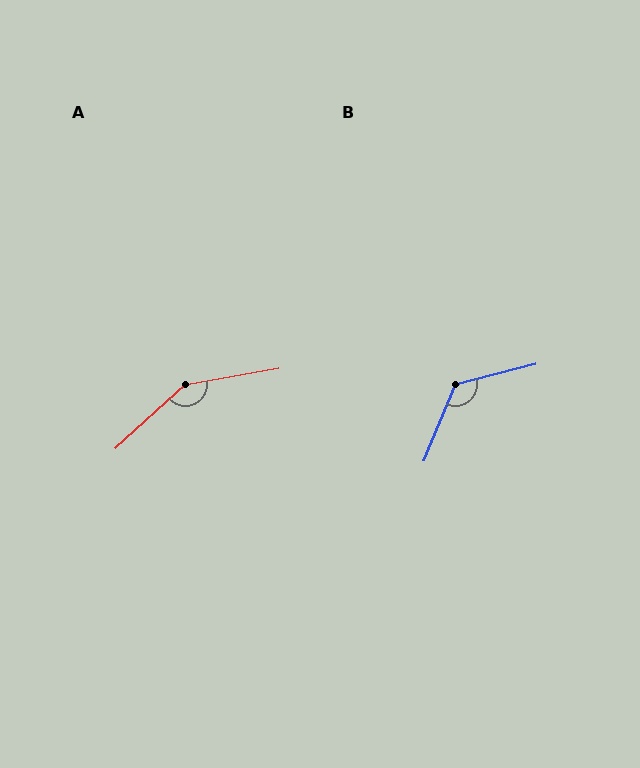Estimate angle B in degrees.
Approximately 127 degrees.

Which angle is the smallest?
B, at approximately 127 degrees.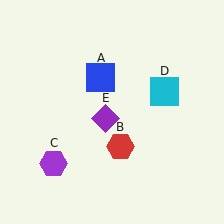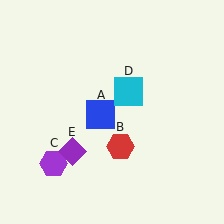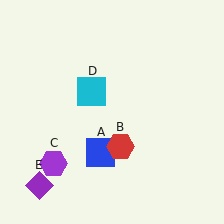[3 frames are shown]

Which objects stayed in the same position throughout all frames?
Red hexagon (object B) and purple hexagon (object C) remained stationary.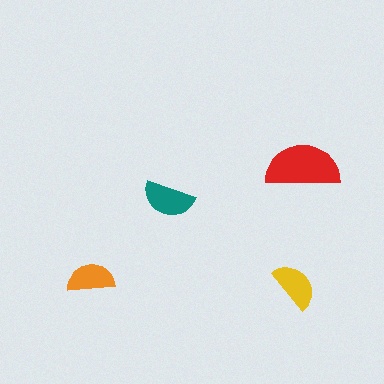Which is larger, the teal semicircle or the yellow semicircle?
The teal one.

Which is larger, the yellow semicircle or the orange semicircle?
The yellow one.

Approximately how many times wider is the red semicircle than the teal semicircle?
About 1.5 times wider.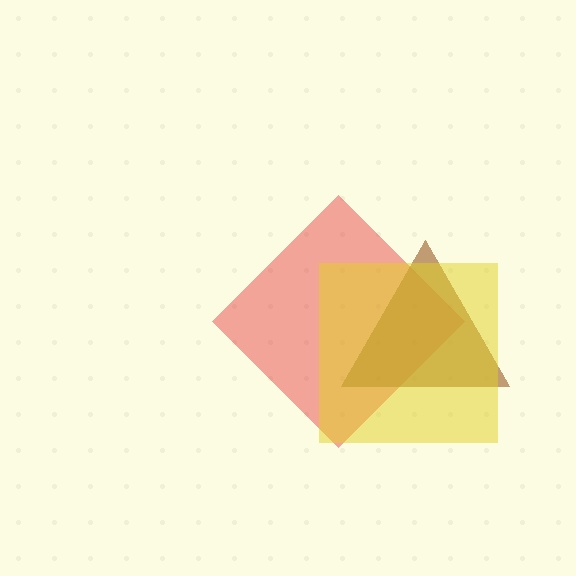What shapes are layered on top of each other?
The layered shapes are: a red diamond, a brown triangle, a yellow square.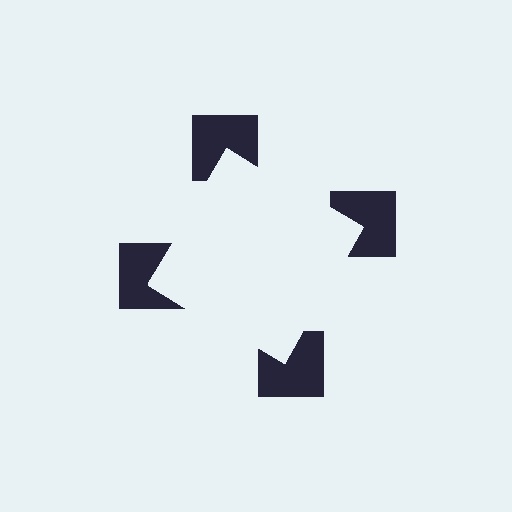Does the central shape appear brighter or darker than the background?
It typically appears slightly brighter than the background, even though no actual brightness change is drawn.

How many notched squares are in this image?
There are 4 — one at each vertex of the illusory square.